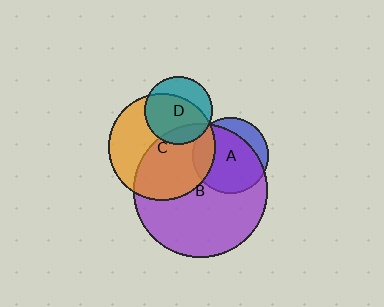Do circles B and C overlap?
Yes.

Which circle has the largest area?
Circle B (purple).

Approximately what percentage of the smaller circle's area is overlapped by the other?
Approximately 50%.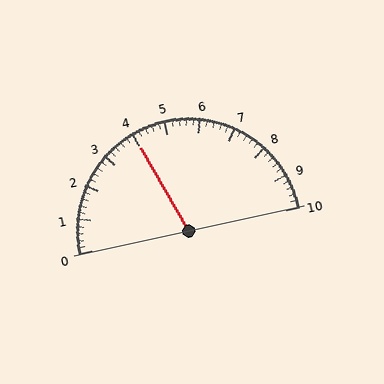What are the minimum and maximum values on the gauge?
The gauge ranges from 0 to 10.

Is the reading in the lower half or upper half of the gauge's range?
The reading is in the lower half of the range (0 to 10).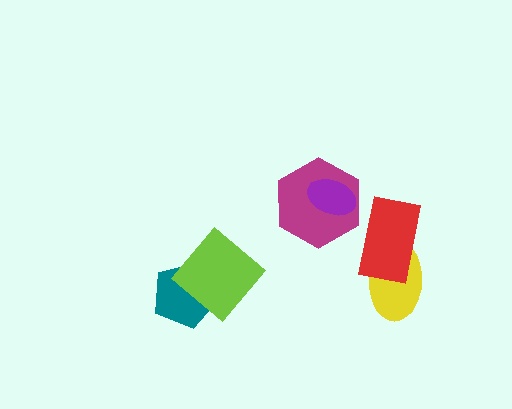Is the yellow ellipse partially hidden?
Yes, it is partially covered by another shape.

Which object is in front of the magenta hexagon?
The purple ellipse is in front of the magenta hexagon.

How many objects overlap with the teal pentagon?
1 object overlaps with the teal pentagon.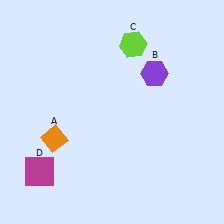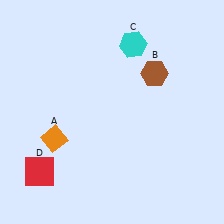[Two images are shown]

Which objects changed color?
B changed from purple to brown. C changed from lime to cyan. D changed from magenta to red.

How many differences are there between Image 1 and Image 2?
There are 3 differences between the two images.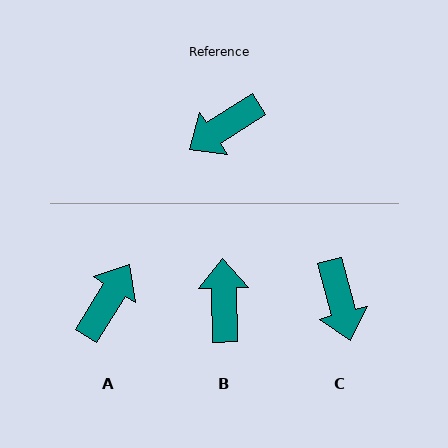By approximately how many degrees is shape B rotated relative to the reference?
Approximately 121 degrees clockwise.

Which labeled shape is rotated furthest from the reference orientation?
A, about 154 degrees away.